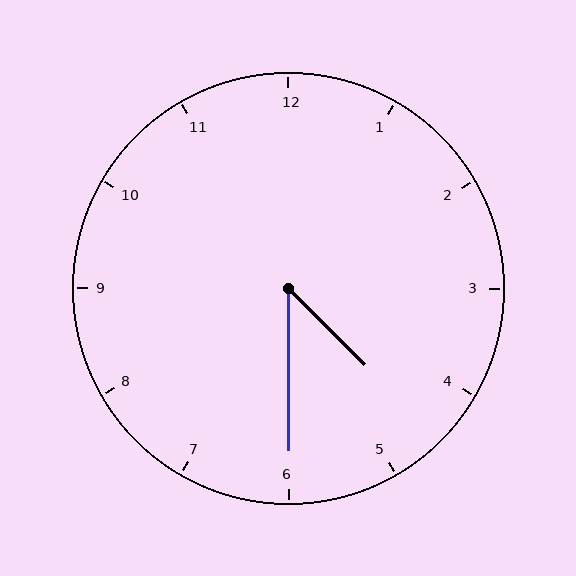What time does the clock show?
4:30.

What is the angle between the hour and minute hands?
Approximately 45 degrees.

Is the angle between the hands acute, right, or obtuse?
It is acute.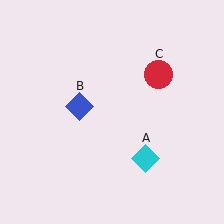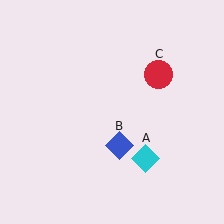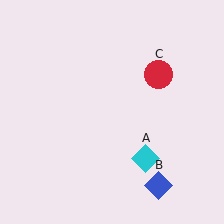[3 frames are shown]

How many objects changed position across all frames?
1 object changed position: blue diamond (object B).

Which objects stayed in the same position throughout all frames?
Cyan diamond (object A) and red circle (object C) remained stationary.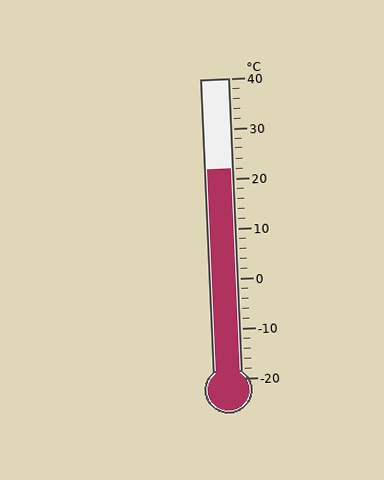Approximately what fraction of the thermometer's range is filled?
The thermometer is filled to approximately 70% of its range.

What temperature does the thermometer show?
The thermometer shows approximately 22°C.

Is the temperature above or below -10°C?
The temperature is above -10°C.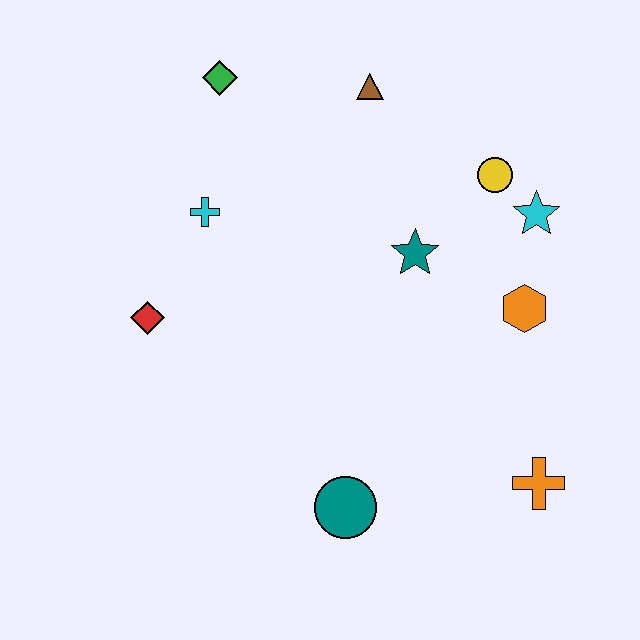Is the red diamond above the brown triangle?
No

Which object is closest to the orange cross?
The orange hexagon is closest to the orange cross.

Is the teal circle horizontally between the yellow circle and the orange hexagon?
No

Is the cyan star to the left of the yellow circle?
No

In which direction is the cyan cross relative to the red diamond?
The cyan cross is above the red diamond.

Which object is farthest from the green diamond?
The orange cross is farthest from the green diamond.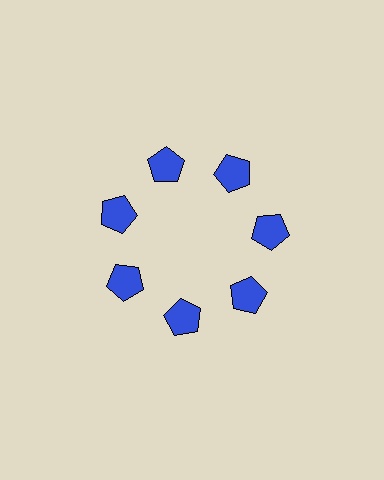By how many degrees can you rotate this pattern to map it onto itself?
The pattern maps onto itself every 51 degrees of rotation.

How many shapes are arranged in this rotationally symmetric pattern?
There are 7 shapes, arranged in 7 groups of 1.